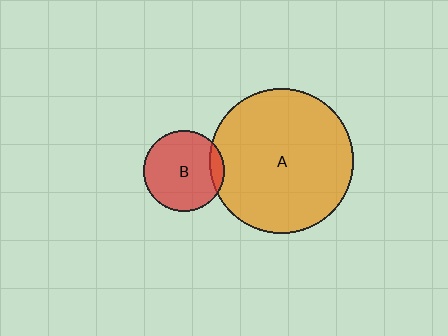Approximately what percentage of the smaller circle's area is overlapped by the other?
Approximately 10%.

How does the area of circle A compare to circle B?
Approximately 3.2 times.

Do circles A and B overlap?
Yes.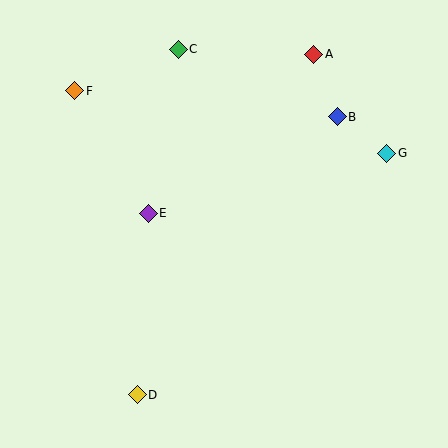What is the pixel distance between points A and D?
The distance between A and D is 383 pixels.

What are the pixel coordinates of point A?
Point A is at (314, 54).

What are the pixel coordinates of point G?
Point G is at (387, 153).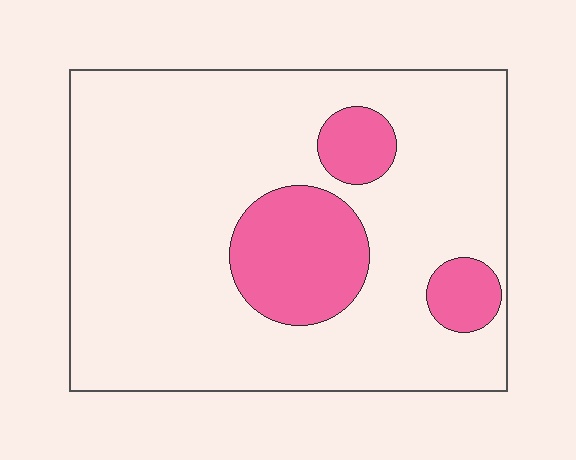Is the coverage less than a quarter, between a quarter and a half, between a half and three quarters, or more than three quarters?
Less than a quarter.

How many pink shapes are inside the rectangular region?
3.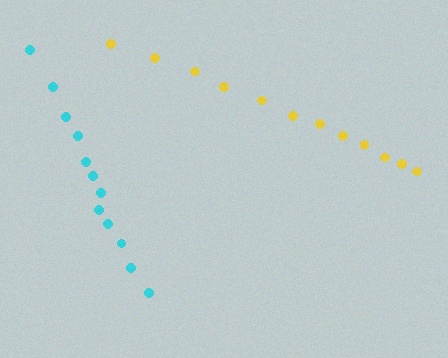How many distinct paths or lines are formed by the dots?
There are 2 distinct paths.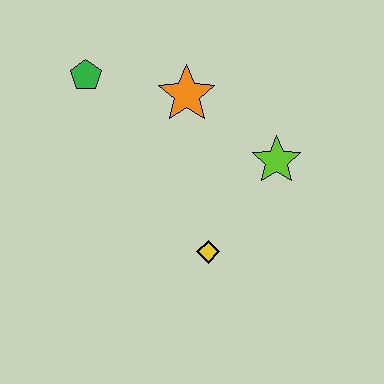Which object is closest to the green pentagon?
The orange star is closest to the green pentagon.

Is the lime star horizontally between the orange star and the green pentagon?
No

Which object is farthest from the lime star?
The green pentagon is farthest from the lime star.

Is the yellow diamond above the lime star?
No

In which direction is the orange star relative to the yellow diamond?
The orange star is above the yellow diamond.